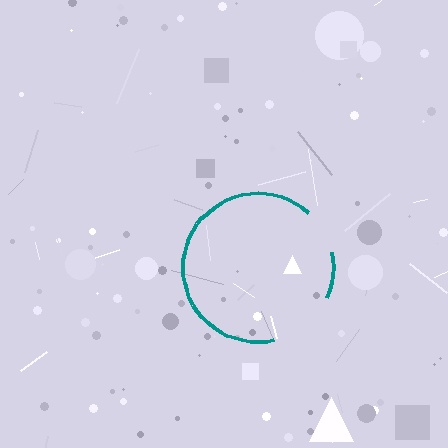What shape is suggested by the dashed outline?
The dashed outline suggests a circle.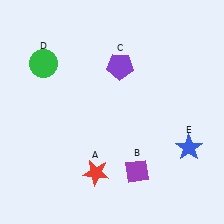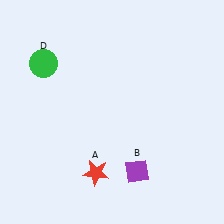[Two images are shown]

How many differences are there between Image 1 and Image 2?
There are 2 differences between the two images.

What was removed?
The blue star (E), the purple pentagon (C) were removed in Image 2.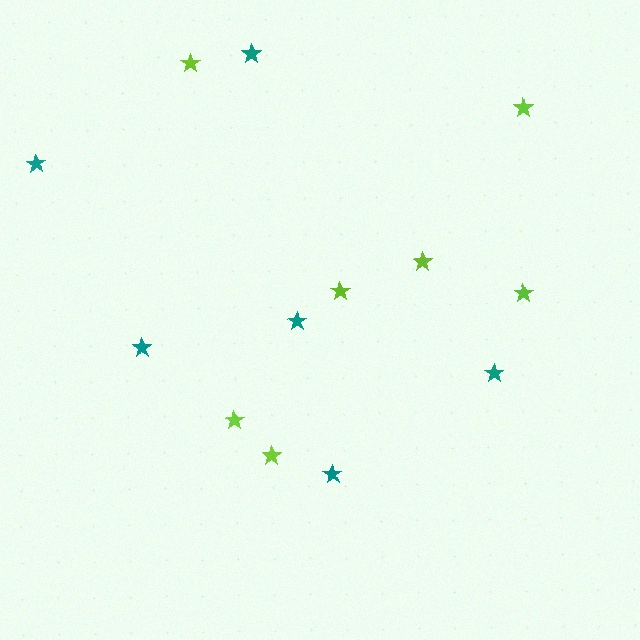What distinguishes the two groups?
There are 2 groups: one group of lime stars (7) and one group of teal stars (6).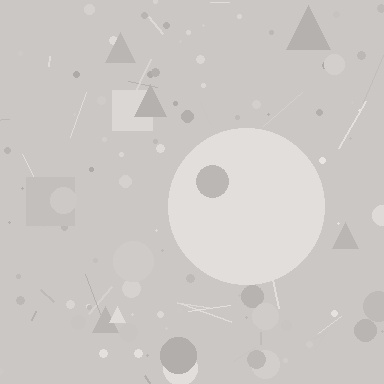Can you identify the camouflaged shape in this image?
The camouflaged shape is a circle.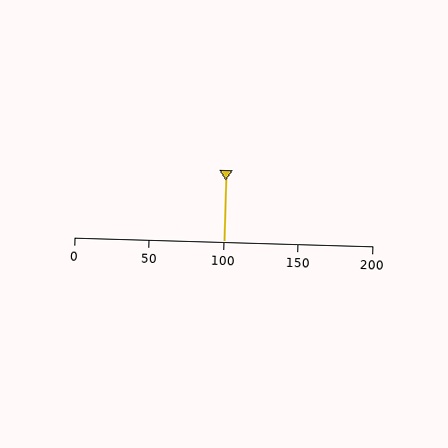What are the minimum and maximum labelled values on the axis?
The axis runs from 0 to 200.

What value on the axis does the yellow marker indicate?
The marker indicates approximately 100.